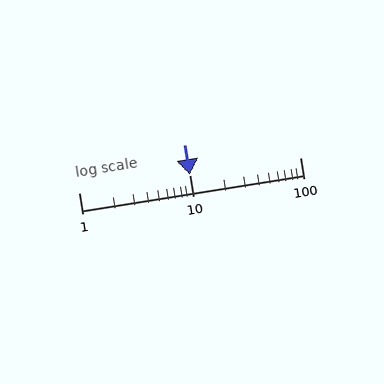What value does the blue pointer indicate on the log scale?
The pointer indicates approximately 10.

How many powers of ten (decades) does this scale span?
The scale spans 2 decades, from 1 to 100.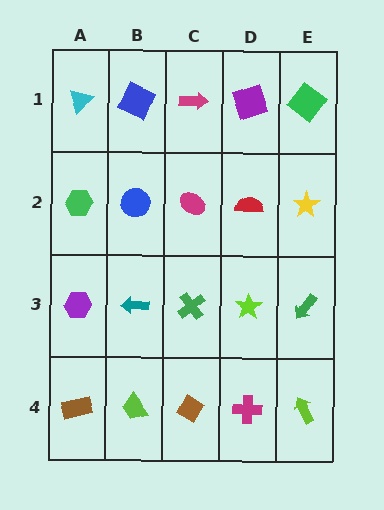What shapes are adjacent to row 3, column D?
A red semicircle (row 2, column D), a magenta cross (row 4, column D), a green cross (row 3, column C), a green arrow (row 3, column E).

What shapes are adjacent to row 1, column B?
A blue circle (row 2, column B), a cyan triangle (row 1, column A), a magenta arrow (row 1, column C).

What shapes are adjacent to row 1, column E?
A yellow star (row 2, column E), a purple square (row 1, column D).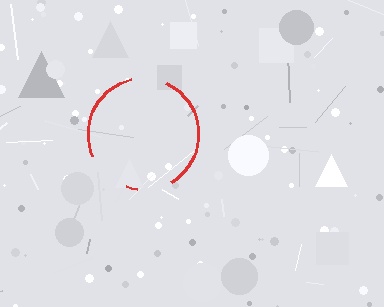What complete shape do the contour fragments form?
The contour fragments form a circle.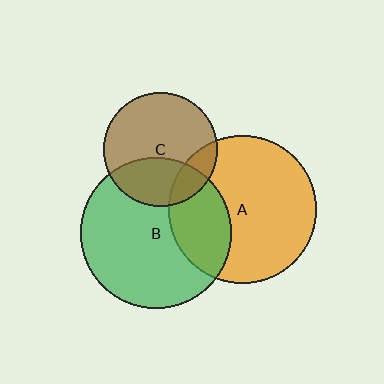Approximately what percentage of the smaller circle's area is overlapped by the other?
Approximately 15%.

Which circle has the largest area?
Circle B (green).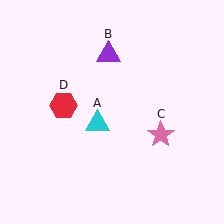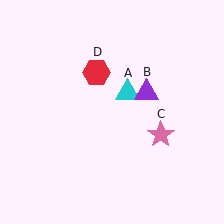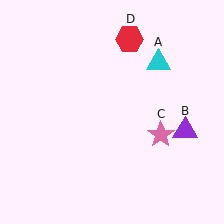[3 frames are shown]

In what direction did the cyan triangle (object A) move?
The cyan triangle (object A) moved up and to the right.